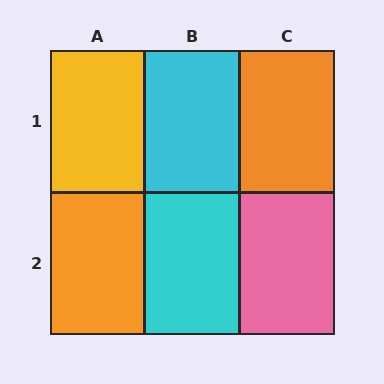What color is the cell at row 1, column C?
Orange.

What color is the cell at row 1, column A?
Yellow.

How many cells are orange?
2 cells are orange.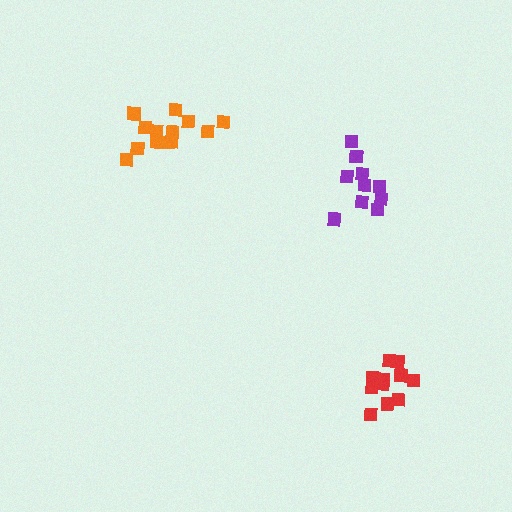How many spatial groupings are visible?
There are 3 spatial groupings.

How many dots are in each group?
Group 1: 14 dots, Group 2: 12 dots, Group 3: 10 dots (36 total).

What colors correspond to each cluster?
The clusters are colored: orange, red, purple.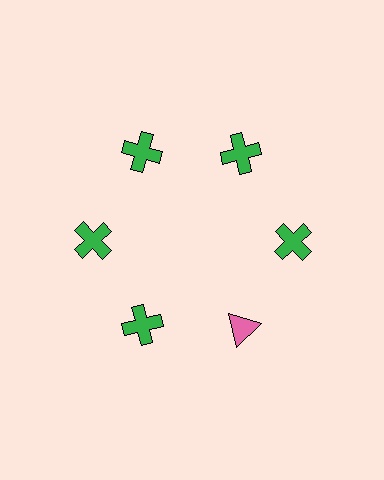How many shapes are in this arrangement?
There are 6 shapes arranged in a ring pattern.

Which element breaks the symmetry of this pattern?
The pink triangle at roughly the 5 o'clock position breaks the symmetry. All other shapes are green crosses.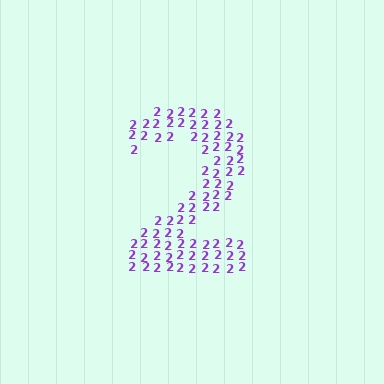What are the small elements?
The small elements are digit 2's.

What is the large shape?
The large shape is the digit 2.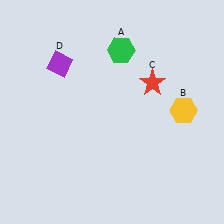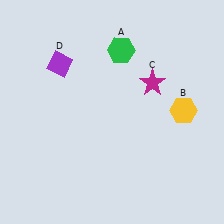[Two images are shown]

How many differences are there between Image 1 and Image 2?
There is 1 difference between the two images.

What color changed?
The star (C) changed from red in Image 1 to magenta in Image 2.